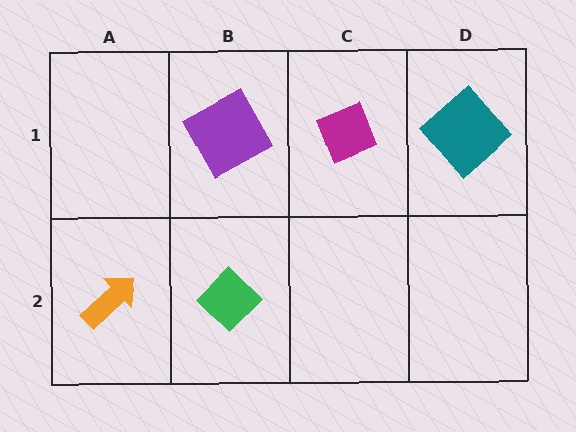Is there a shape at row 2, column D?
No, that cell is empty.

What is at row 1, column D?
A teal diamond.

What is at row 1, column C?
A magenta diamond.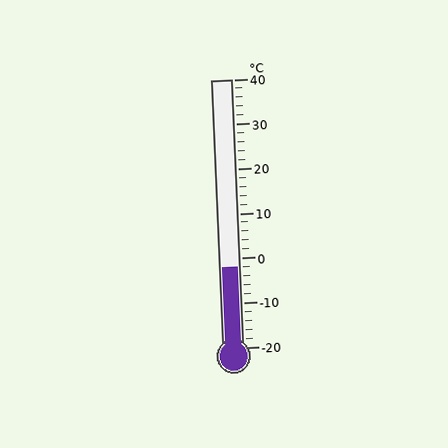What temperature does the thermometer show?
The thermometer shows approximately -2°C.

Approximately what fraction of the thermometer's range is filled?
The thermometer is filled to approximately 30% of its range.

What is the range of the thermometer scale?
The thermometer scale ranges from -20°C to 40°C.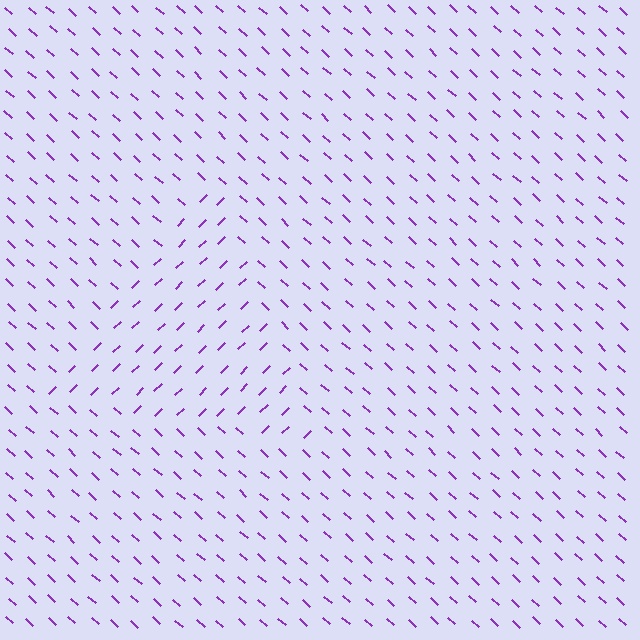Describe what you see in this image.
The image is filled with small purple line segments. A triangle region in the image has lines oriented differently from the surrounding lines, creating a visible texture boundary.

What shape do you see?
I see a triangle.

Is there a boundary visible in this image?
Yes, there is a texture boundary formed by a change in line orientation.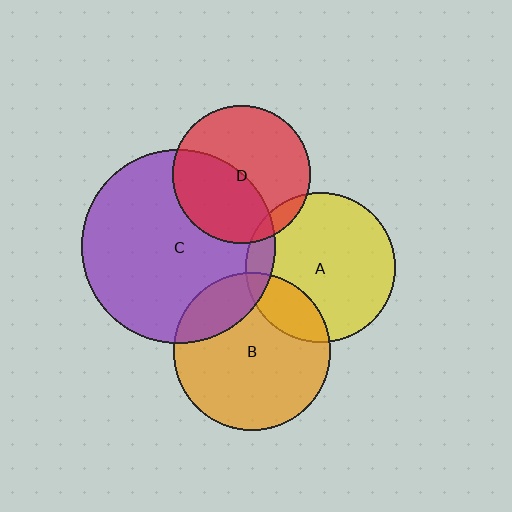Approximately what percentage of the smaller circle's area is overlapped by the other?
Approximately 10%.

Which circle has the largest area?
Circle C (purple).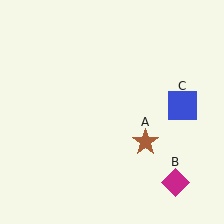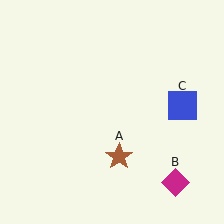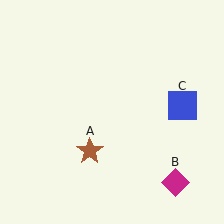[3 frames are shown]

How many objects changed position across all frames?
1 object changed position: brown star (object A).